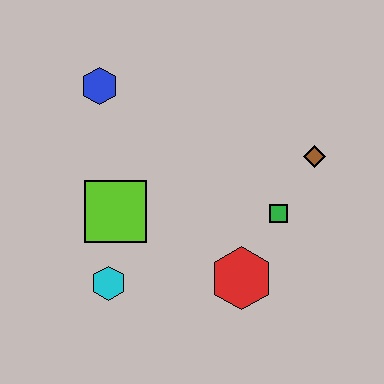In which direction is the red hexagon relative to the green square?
The red hexagon is below the green square.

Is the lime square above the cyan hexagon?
Yes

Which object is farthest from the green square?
The blue hexagon is farthest from the green square.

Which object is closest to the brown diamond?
The green square is closest to the brown diamond.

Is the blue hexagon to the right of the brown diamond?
No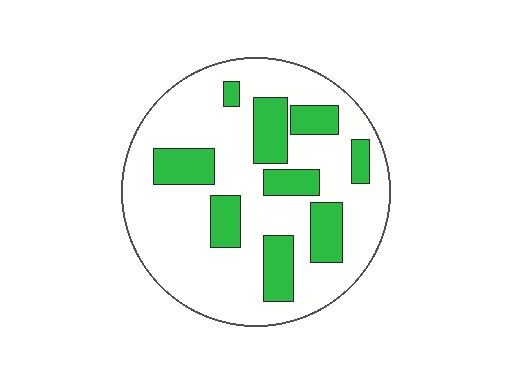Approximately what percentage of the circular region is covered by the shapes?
Approximately 25%.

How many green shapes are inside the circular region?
9.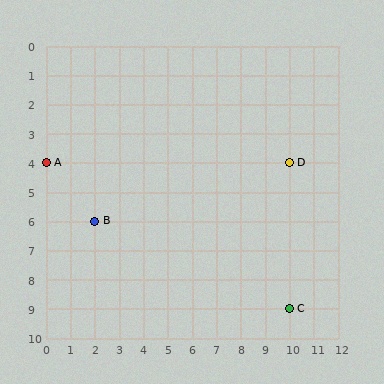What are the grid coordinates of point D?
Point D is at grid coordinates (10, 4).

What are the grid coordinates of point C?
Point C is at grid coordinates (10, 9).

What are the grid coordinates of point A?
Point A is at grid coordinates (0, 4).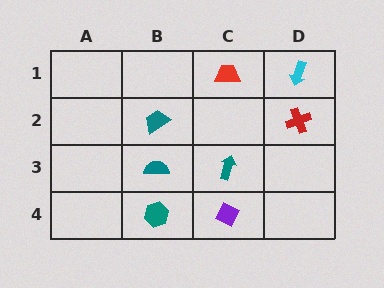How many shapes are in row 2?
2 shapes.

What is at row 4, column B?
A teal hexagon.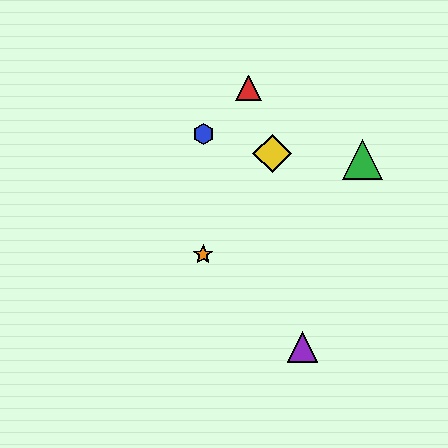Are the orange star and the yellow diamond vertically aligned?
No, the orange star is at x≈203 and the yellow diamond is at x≈272.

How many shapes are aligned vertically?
2 shapes (the blue hexagon, the orange star) are aligned vertically.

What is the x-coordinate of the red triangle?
The red triangle is at x≈248.